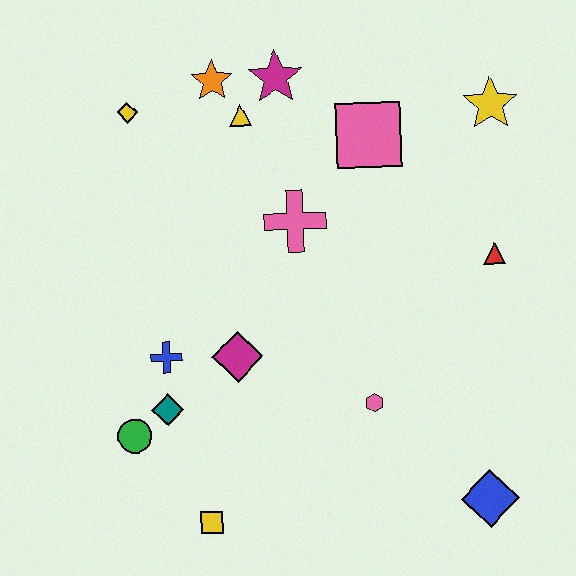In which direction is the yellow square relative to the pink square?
The yellow square is below the pink square.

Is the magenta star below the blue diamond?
No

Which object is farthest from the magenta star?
The blue diamond is farthest from the magenta star.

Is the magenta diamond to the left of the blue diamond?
Yes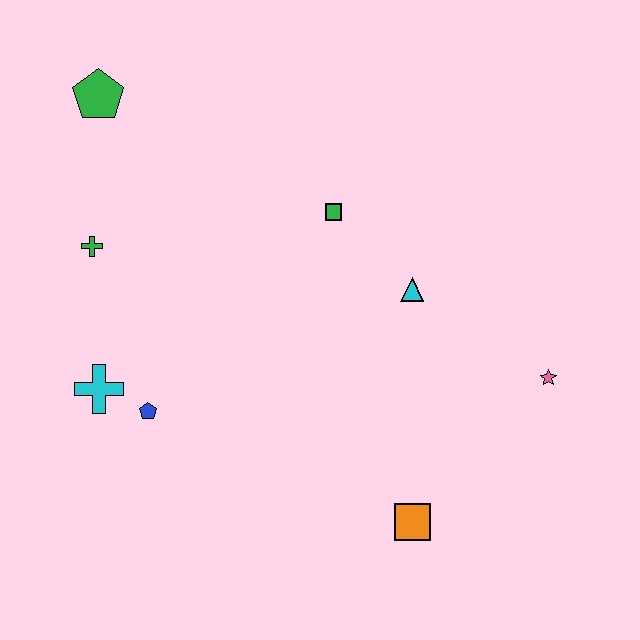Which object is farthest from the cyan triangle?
The green pentagon is farthest from the cyan triangle.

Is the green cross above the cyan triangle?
Yes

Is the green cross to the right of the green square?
No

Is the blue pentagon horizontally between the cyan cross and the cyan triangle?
Yes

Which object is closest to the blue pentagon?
The cyan cross is closest to the blue pentagon.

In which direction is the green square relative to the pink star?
The green square is to the left of the pink star.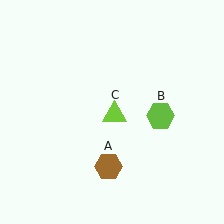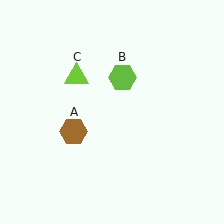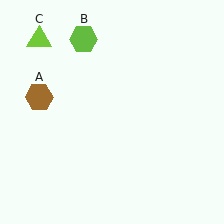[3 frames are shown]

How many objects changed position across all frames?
3 objects changed position: brown hexagon (object A), lime hexagon (object B), lime triangle (object C).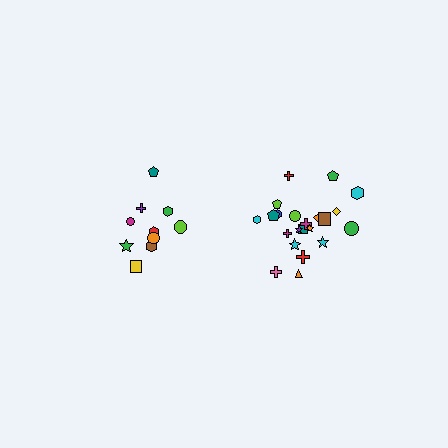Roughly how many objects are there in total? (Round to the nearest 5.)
Roughly 30 objects in total.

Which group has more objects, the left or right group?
The right group.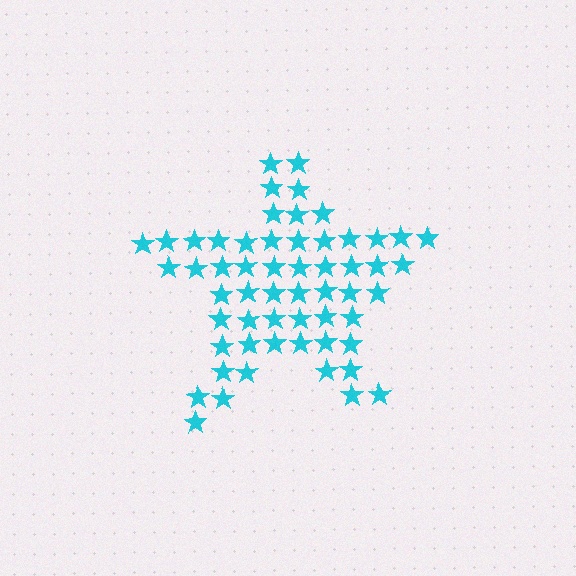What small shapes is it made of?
It is made of small stars.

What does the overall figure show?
The overall figure shows a star.